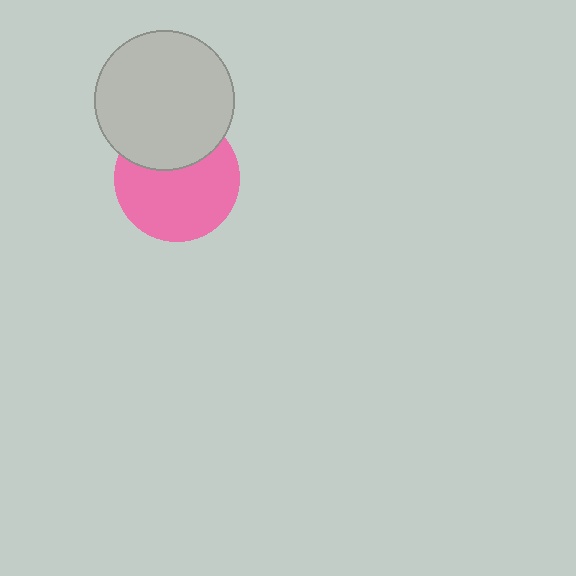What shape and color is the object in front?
The object in front is a light gray circle.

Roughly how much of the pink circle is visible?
Most of it is visible (roughly 67%).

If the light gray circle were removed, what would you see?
You would see the complete pink circle.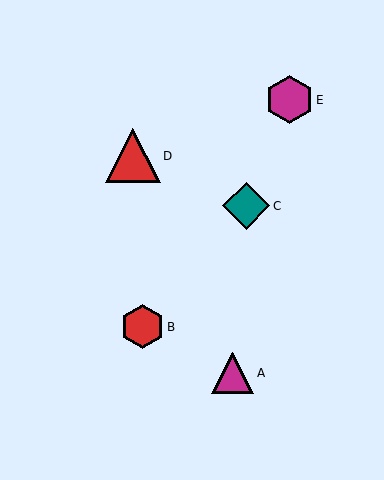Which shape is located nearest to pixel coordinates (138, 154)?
The red triangle (labeled D) at (133, 156) is nearest to that location.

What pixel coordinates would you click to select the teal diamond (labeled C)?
Click at (246, 206) to select the teal diamond C.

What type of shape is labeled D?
Shape D is a red triangle.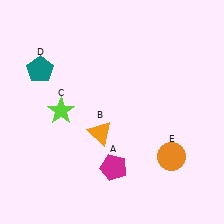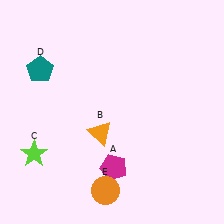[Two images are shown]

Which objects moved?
The objects that moved are: the lime star (C), the orange circle (E).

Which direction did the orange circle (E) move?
The orange circle (E) moved left.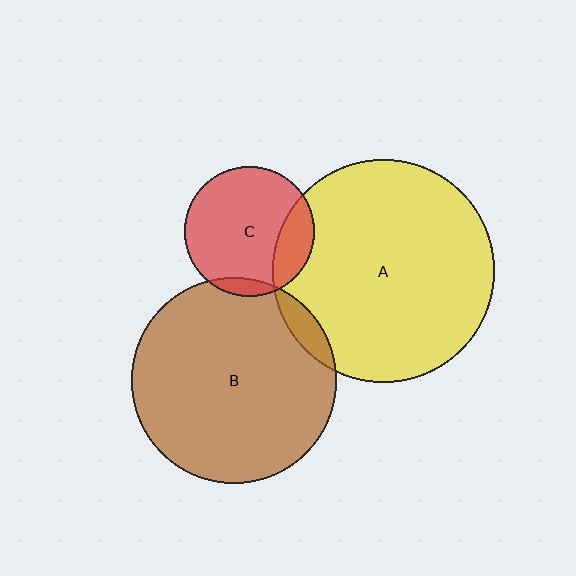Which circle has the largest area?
Circle A (yellow).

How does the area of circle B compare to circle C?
Approximately 2.5 times.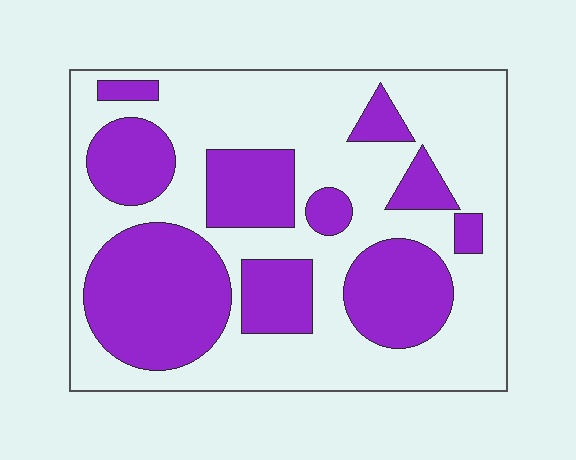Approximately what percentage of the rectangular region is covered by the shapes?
Approximately 40%.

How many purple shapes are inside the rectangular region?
10.